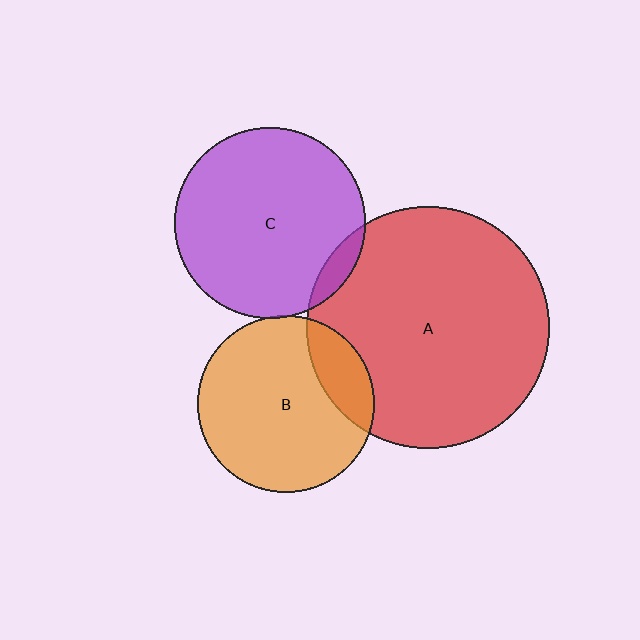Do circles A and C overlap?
Yes.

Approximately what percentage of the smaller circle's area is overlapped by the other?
Approximately 5%.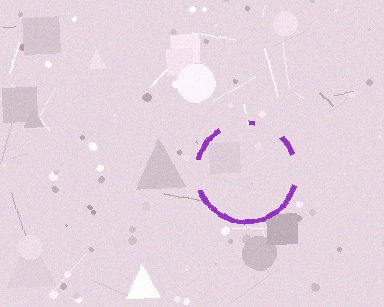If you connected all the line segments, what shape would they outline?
They would outline a circle.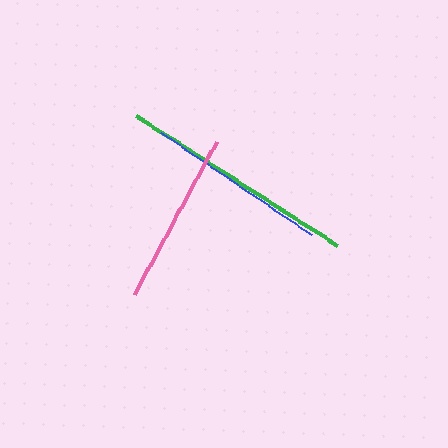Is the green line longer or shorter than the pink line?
The green line is longer than the pink line.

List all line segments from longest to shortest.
From longest to shortest: green, blue, pink.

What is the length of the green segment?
The green segment is approximately 239 pixels long.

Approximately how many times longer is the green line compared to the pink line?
The green line is approximately 1.4 times the length of the pink line.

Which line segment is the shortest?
The pink line is the shortest at approximately 174 pixels.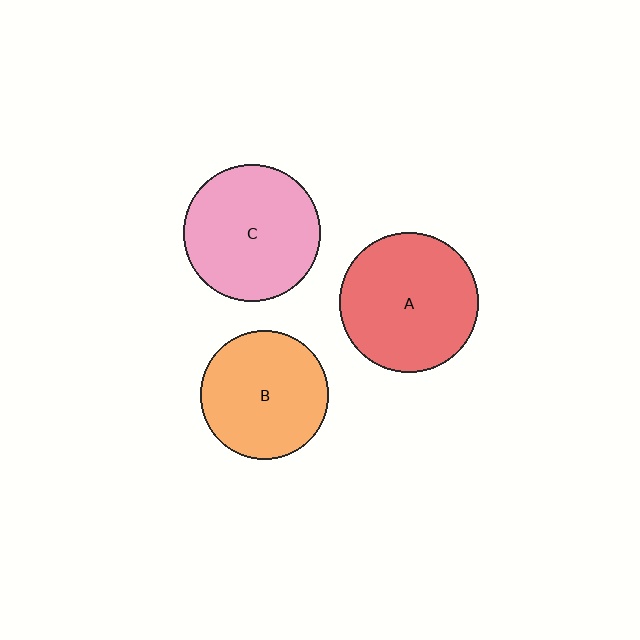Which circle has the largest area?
Circle A (red).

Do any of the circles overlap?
No, none of the circles overlap.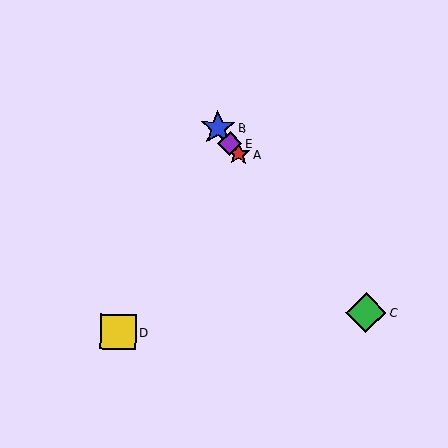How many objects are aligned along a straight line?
4 objects (A, B, C, E) are aligned along a straight line.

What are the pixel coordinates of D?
Object D is at (118, 332).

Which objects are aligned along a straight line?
Objects A, B, C, E are aligned along a straight line.